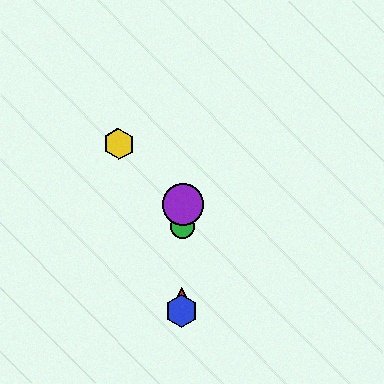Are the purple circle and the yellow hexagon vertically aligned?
No, the purple circle is at x≈183 and the yellow hexagon is at x≈119.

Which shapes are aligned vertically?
The red triangle, the blue hexagon, the green circle, the purple circle are aligned vertically.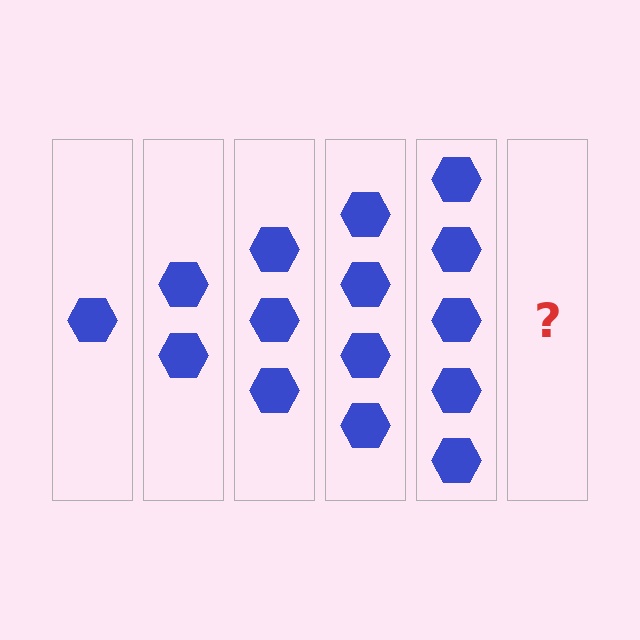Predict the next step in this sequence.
The next step is 6 hexagons.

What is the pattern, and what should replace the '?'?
The pattern is that each step adds one more hexagon. The '?' should be 6 hexagons.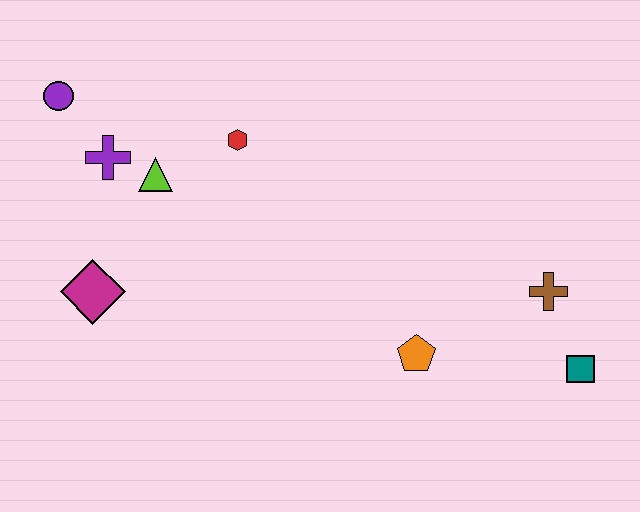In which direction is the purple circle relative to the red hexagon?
The purple circle is to the left of the red hexagon.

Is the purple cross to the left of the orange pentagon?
Yes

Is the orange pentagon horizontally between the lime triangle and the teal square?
Yes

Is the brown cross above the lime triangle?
No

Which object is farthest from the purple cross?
The teal square is farthest from the purple cross.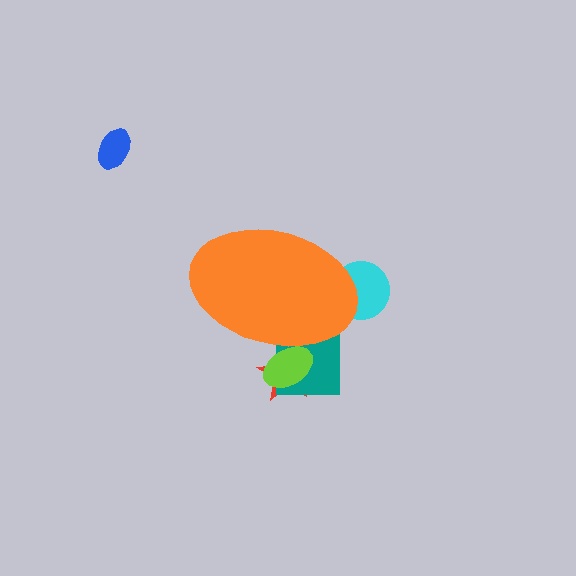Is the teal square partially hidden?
Yes, the teal square is partially hidden behind the orange ellipse.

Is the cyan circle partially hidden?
Yes, the cyan circle is partially hidden behind the orange ellipse.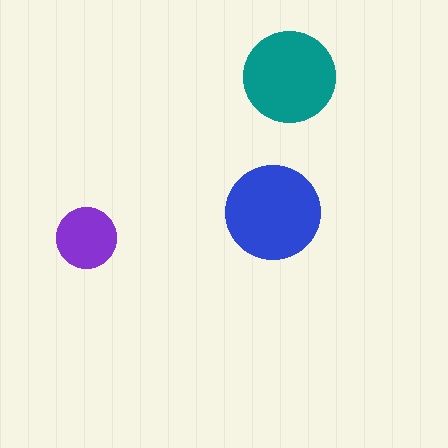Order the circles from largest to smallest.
the blue one, the teal one, the purple one.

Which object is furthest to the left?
The purple circle is leftmost.